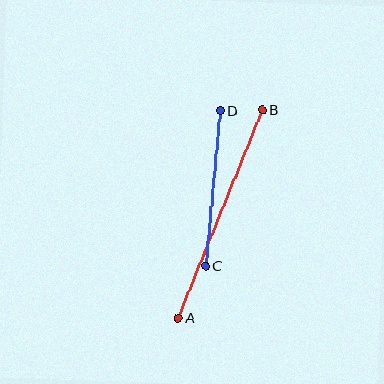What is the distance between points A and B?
The distance is approximately 225 pixels.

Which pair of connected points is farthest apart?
Points A and B are farthest apart.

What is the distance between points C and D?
The distance is approximately 156 pixels.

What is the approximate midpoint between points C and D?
The midpoint is at approximately (213, 188) pixels.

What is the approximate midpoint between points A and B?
The midpoint is at approximately (220, 214) pixels.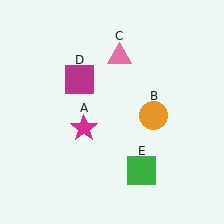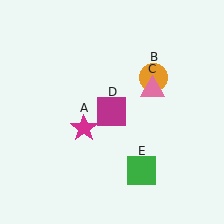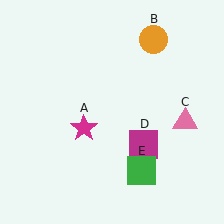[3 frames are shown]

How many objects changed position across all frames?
3 objects changed position: orange circle (object B), pink triangle (object C), magenta square (object D).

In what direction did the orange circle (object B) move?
The orange circle (object B) moved up.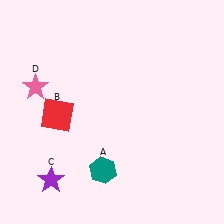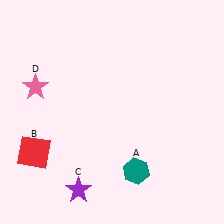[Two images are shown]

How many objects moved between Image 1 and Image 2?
3 objects moved between the two images.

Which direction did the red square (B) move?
The red square (B) moved down.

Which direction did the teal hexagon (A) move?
The teal hexagon (A) moved right.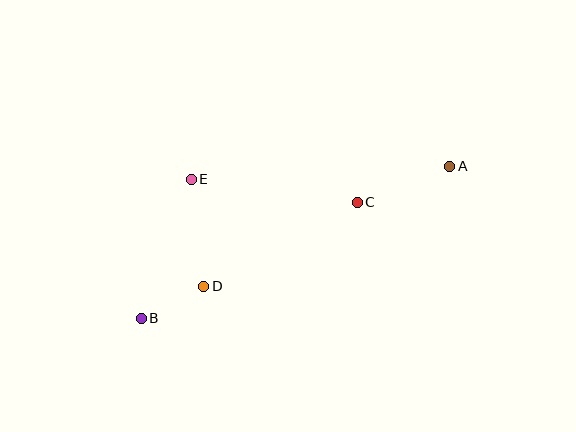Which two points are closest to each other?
Points B and D are closest to each other.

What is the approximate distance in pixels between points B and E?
The distance between B and E is approximately 148 pixels.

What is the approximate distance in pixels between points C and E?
The distance between C and E is approximately 168 pixels.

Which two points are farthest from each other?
Points A and B are farthest from each other.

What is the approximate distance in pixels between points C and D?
The distance between C and D is approximately 175 pixels.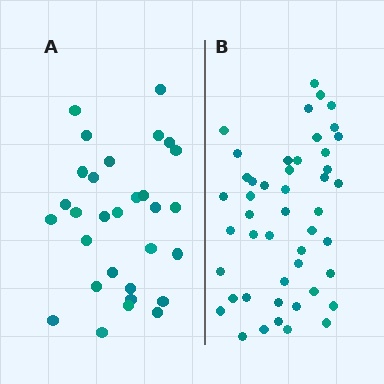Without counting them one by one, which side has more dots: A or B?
Region B (the right region) has more dots.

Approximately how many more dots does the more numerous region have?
Region B has approximately 15 more dots than region A.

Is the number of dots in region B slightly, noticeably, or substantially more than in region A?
Region B has substantially more. The ratio is roughly 1.6 to 1.